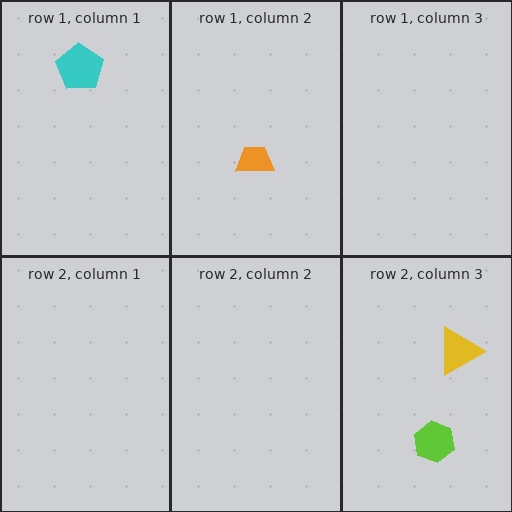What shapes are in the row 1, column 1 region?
The cyan pentagon.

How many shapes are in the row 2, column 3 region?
2.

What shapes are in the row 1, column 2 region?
The orange trapezoid.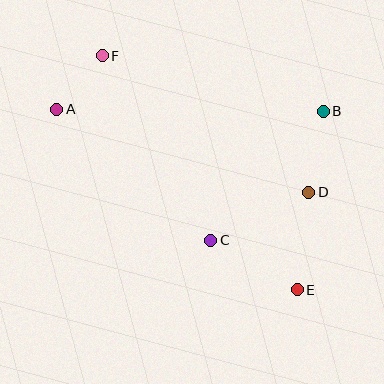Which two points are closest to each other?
Points A and F are closest to each other.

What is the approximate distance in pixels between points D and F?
The distance between D and F is approximately 247 pixels.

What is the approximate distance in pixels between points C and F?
The distance between C and F is approximately 214 pixels.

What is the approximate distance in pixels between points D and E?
The distance between D and E is approximately 98 pixels.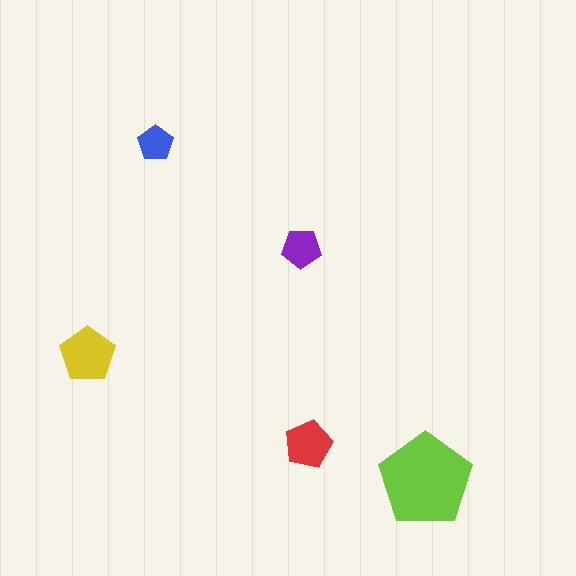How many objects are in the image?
There are 5 objects in the image.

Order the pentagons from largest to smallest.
the lime one, the yellow one, the red one, the purple one, the blue one.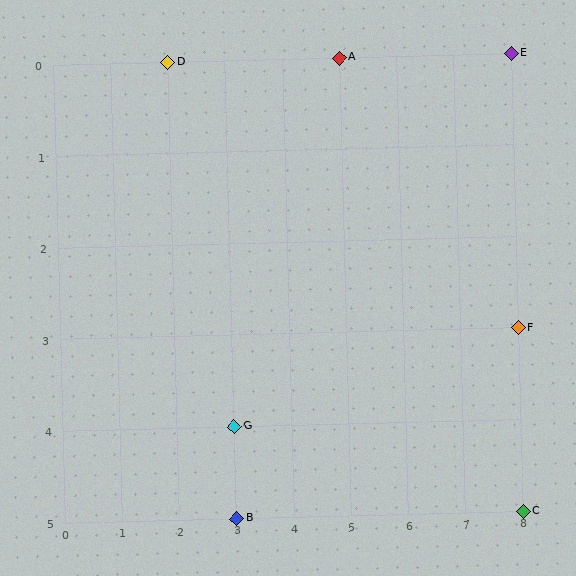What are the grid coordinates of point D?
Point D is at grid coordinates (2, 0).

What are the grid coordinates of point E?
Point E is at grid coordinates (8, 0).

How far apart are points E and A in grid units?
Points E and A are 3 columns apart.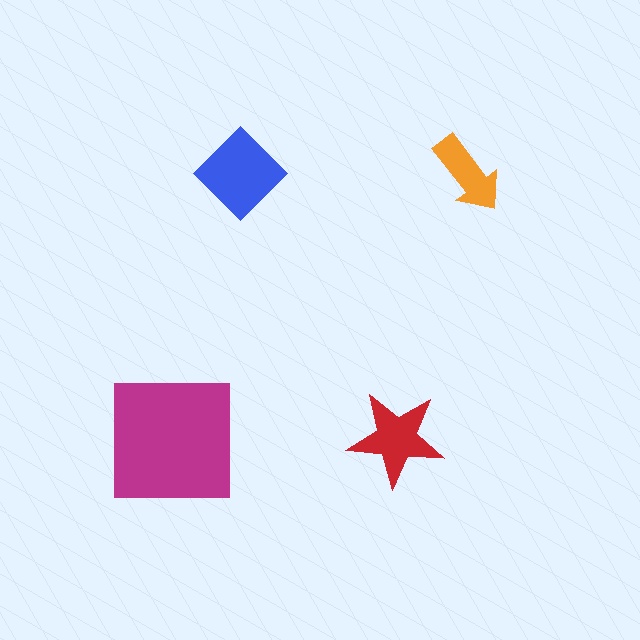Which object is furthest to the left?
The magenta square is leftmost.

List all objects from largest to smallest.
The magenta square, the blue diamond, the red star, the orange arrow.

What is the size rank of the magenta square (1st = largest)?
1st.